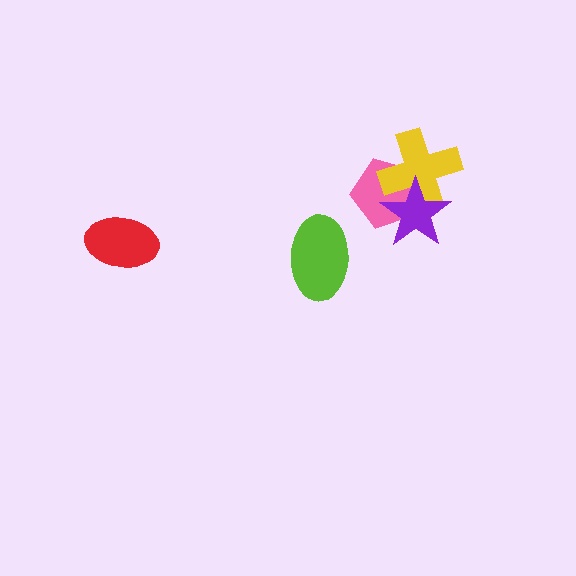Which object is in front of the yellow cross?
The purple star is in front of the yellow cross.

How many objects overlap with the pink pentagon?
2 objects overlap with the pink pentagon.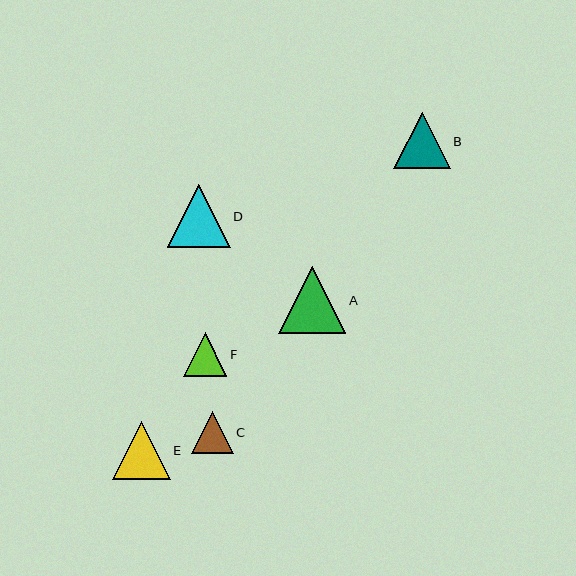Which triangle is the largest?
Triangle A is the largest with a size of approximately 67 pixels.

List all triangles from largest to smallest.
From largest to smallest: A, D, E, B, F, C.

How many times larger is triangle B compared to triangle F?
Triangle B is approximately 1.3 times the size of triangle F.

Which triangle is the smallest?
Triangle C is the smallest with a size of approximately 41 pixels.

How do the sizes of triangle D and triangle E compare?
Triangle D and triangle E are approximately the same size.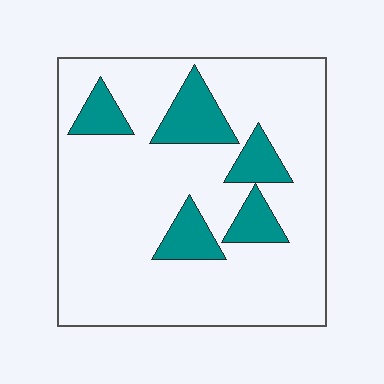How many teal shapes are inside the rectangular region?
5.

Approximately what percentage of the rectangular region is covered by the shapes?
Approximately 15%.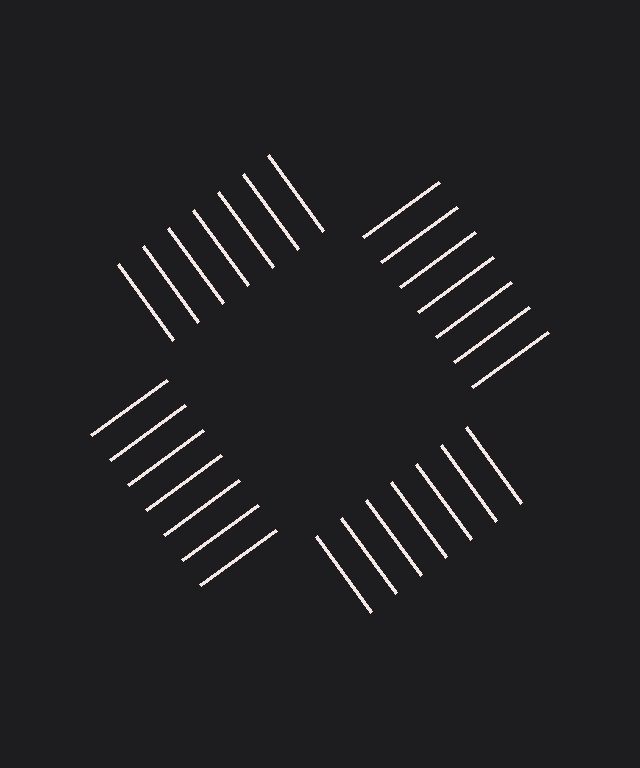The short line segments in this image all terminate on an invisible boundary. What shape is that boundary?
An illusory square — the line segments terminate on its edges but no continuous stroke is drawn.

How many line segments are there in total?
28 — 7 along each of the 4 edges.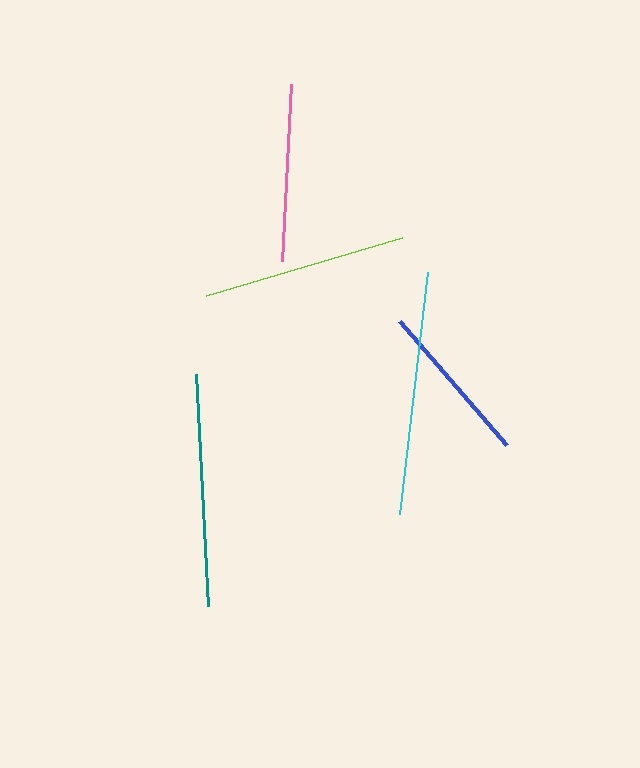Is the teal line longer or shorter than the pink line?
The teal line is longer than the pink line.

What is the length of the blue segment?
The blue segment is approximately 163 pixels long.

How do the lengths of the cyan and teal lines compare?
The cyan and teal lines are approximately the same length.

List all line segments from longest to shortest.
From longest to shortest: cyan, teal, lime, pink, blue.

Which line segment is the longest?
The cyan line is the longest at approximately 244 pixels.